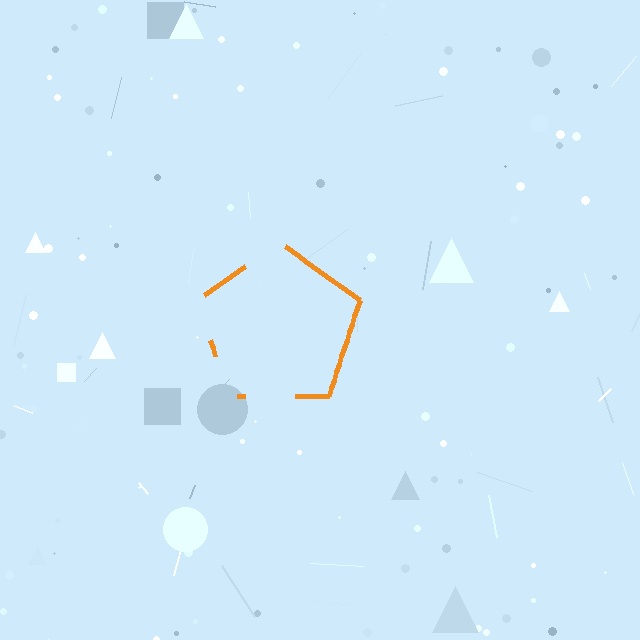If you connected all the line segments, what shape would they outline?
They would outline a pentagon.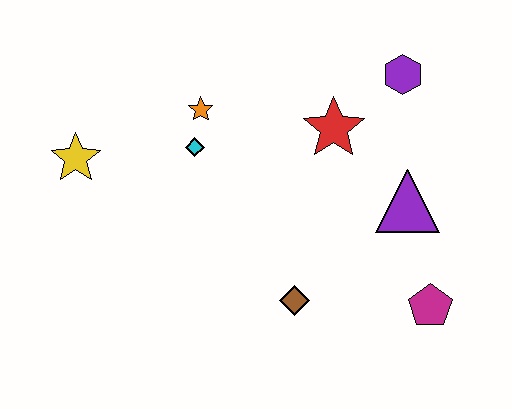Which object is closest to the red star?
The purple hexagon is closest to the red star.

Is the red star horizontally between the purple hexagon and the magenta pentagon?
No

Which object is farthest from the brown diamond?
The yellow star is farthest from the brown diamond.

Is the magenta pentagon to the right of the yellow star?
Yes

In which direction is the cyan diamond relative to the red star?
The cyan diamond is to the left of the red star.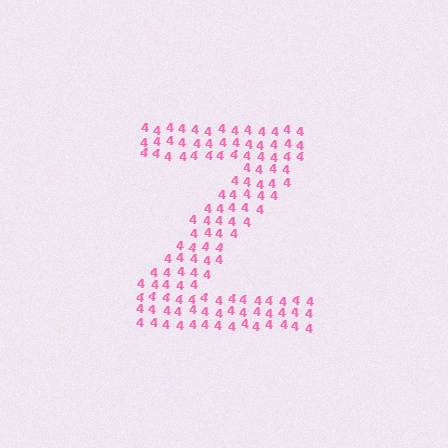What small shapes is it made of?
It is made of small digit 4's.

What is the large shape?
The large shape is the letter Z.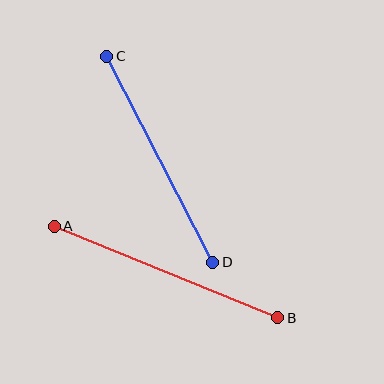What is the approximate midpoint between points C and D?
The midpoint is at approximately (160, 159) pixels.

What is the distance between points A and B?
The distance is approximately 242 pixels.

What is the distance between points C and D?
The distance is approximately 231 pixels.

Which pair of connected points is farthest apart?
Points A and B are farthest apart.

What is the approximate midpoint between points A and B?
The midpoint is at approximately (166, 272) pixels.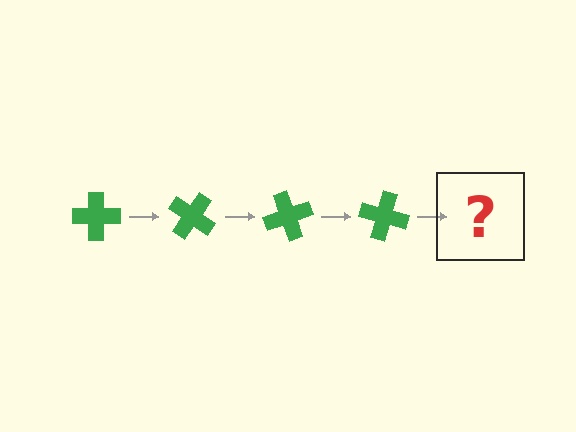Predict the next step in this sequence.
The next step is a green cross rotated 140 degrees.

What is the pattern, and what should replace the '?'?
The pattern is that the cross rotates 35 degrees each step. The '?' should be a green cross rotated 140 degrees.